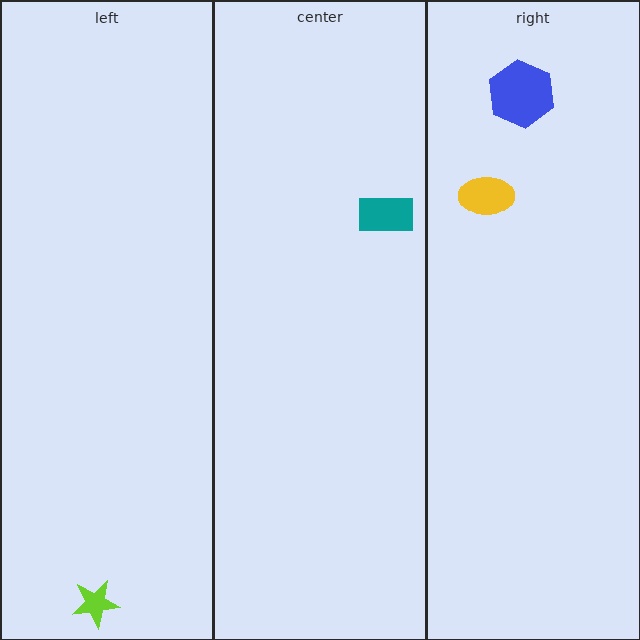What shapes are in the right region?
The blue hexagon, the yellow ellipse.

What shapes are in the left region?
The lime star.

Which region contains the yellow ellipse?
The right region.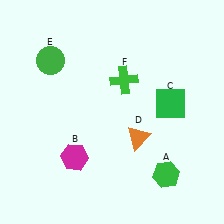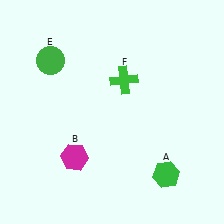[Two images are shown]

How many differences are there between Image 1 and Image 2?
There are 2 differences between the two images.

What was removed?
The green square (C), the orange triangle (D) were removed in Image 2.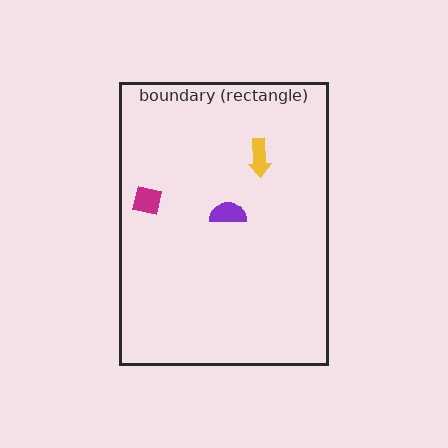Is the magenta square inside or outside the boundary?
Inside.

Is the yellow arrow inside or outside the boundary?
Inside.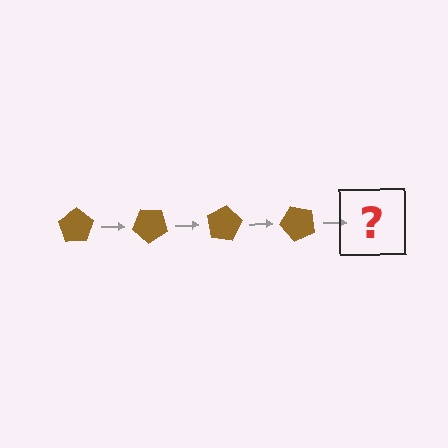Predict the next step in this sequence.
The next step is a brown pentagon rotated 160 degrees.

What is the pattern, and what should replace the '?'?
The pattern is that the pentagon rotates 40 degrees each step. The '?' should be a brown pentagon rotated 160 degrees.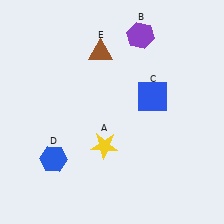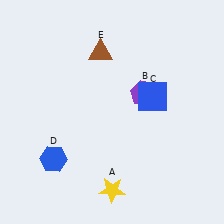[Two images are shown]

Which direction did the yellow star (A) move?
The yellow star (A) moved down.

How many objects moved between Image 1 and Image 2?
2 objects moved between the two images.